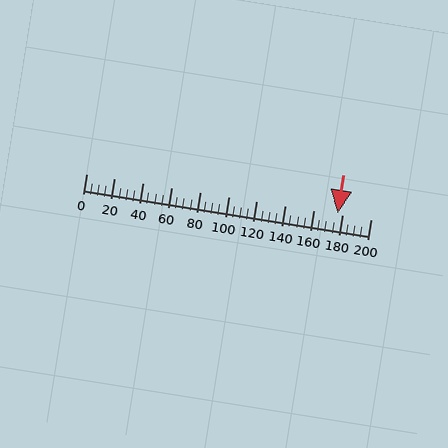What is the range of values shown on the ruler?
The ruler shows values from 0 to 200.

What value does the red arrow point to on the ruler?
The red arrow points to approximately 177.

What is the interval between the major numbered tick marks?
The major tick marks are spaced 20 units apart.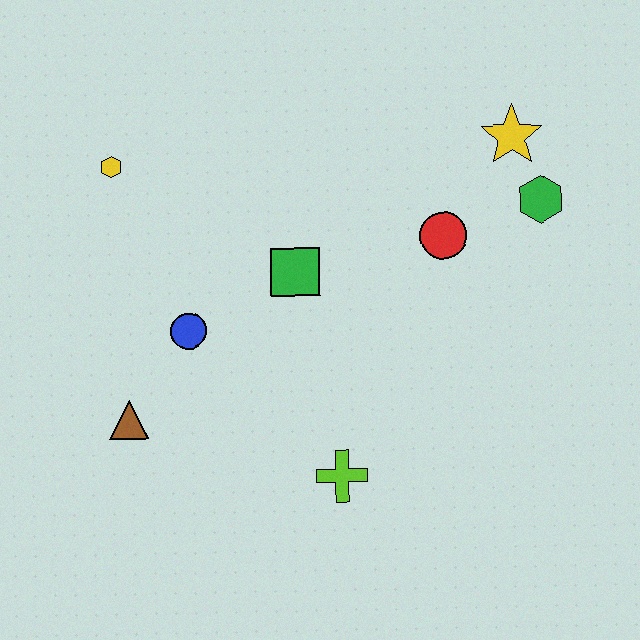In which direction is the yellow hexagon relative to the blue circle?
The yellow hexagon is above the blue circle.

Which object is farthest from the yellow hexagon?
The green hexagon is farthest from the yellow hexagon.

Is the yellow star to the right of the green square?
Yes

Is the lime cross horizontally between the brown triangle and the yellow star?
Yes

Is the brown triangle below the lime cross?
No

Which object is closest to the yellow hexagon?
The blue circle is closest to the yellow hexagon.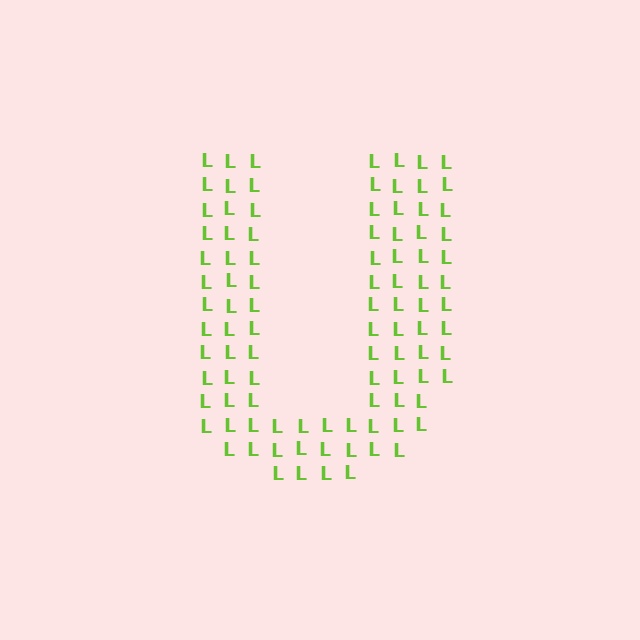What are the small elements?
The small elements are letter L's.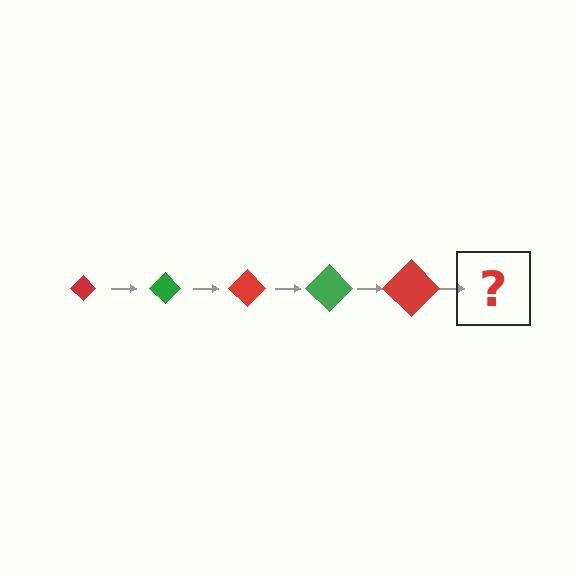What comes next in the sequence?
The next element should be a green diamond, larger than the previous one.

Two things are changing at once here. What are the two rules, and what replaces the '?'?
The two rules are that the diamond grows larger each step and the color cycles through red and green. The '?' should be a green diamond, larger than the previous one.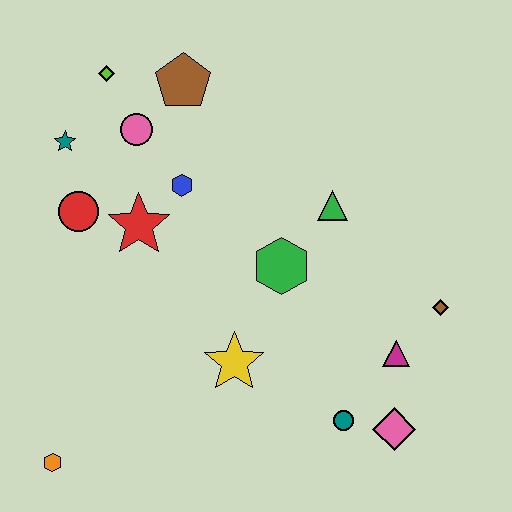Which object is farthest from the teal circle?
The lime diamond is farthest from the teal circle.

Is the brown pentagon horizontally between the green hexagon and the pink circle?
Yes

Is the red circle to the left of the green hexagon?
Yes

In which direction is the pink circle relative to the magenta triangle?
The pink circle is to the left of the magenta triangle.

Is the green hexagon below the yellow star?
No